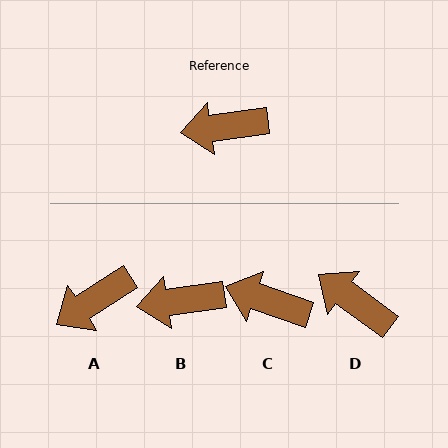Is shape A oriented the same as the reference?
No, it is off by about 25 degrees.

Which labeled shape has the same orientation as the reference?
B.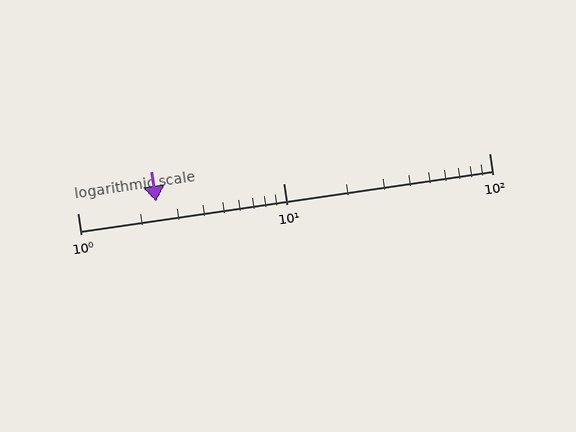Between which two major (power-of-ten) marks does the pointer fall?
The pointer is between 1 and 10.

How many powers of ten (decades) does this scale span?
The scale spans 2 decades, from 1 to 100.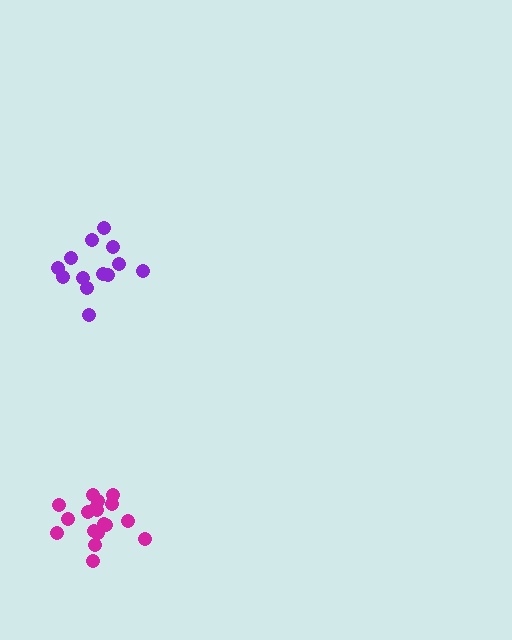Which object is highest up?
The purple cluster is topmost.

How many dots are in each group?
Group 1: 18 dots, Group 2: 13 dots (31 total).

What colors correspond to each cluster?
The clusters are colored: magenta, purple.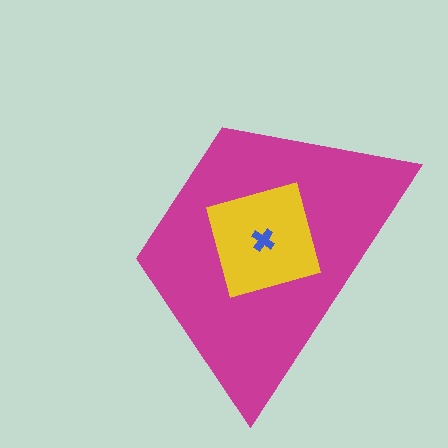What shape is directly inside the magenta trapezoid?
The yellow square.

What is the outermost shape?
The magenta trapezoid.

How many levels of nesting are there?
3.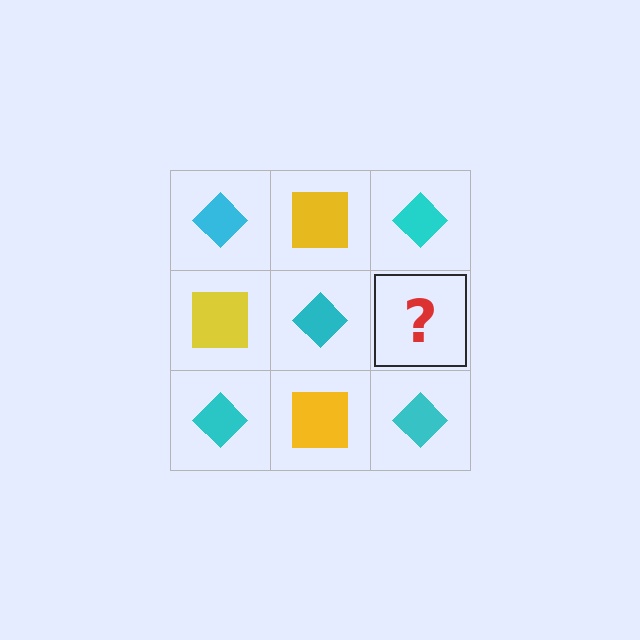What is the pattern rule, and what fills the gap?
The rule is that it alternates cyan diamond and yellow square in a checkerboard pattern. The gap should be filled with a yellow square.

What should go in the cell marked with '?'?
The missing cell should contain a yellow square.